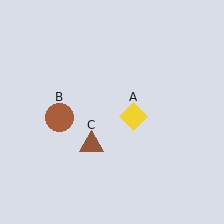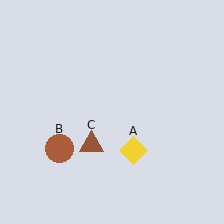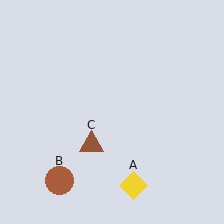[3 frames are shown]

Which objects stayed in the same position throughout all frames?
Brown triangle (object C) remained stationary.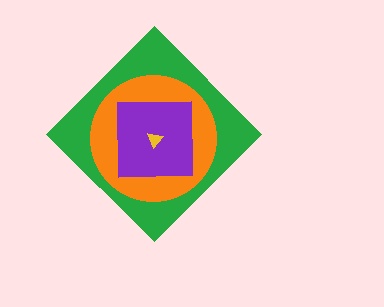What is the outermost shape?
The green diamond.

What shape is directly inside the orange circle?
The purple square.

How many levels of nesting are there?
4.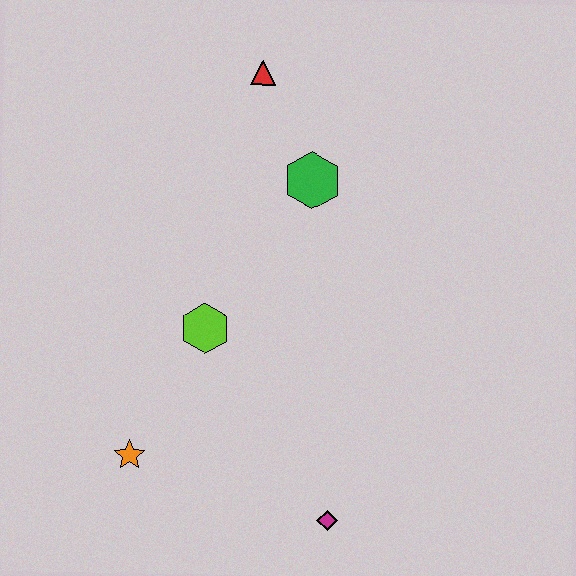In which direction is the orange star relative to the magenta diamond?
The orange star is to the left of the magenta diamond.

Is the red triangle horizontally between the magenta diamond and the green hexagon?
No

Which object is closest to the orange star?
The lime hexagon is closest to the orange star.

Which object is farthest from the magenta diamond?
The red triangle is farthest from the magenta diamond.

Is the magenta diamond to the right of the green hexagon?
Yes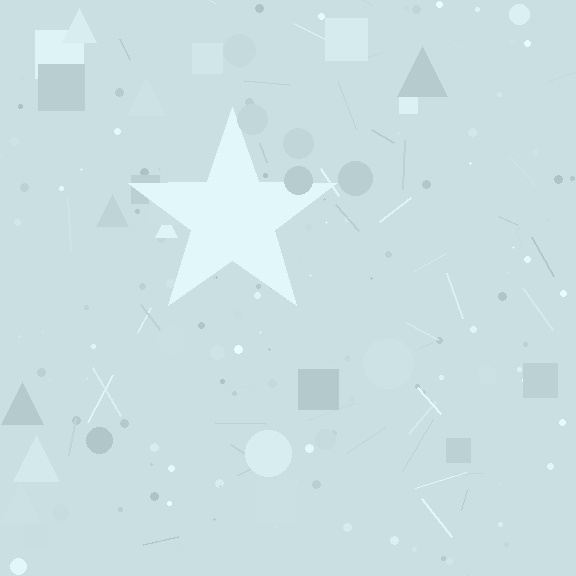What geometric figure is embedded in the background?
A star is embedded in the background.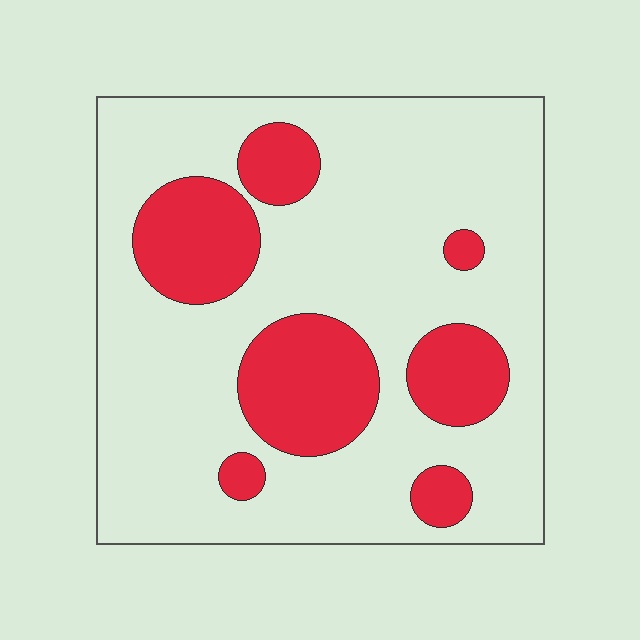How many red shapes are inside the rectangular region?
7.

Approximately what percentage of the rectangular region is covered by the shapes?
Approximately 25%.